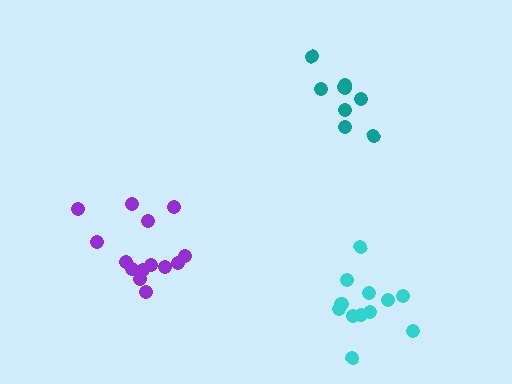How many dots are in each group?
Group 1: 9 dots, Group 2: 12 dots, Group 3: 14 dots (35 total).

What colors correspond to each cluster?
The clusters are colored: teal, cyan, purple.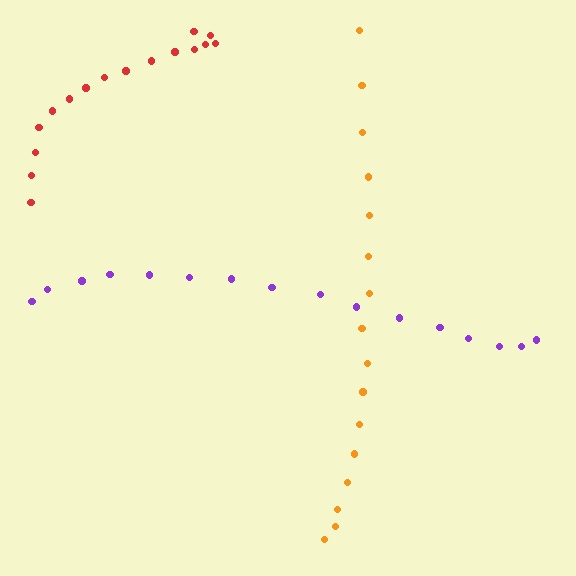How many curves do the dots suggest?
There are 3 distinct paths.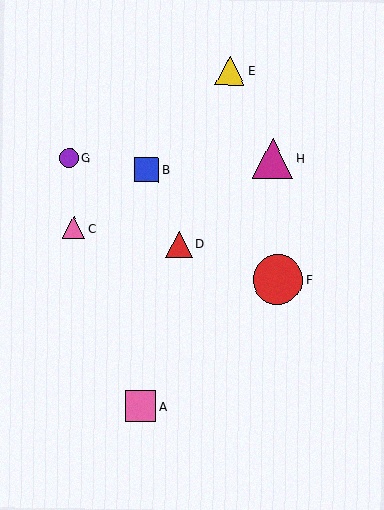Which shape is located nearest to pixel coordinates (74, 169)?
The purple circle (labeled G) at (69, 158) is nearest to that location.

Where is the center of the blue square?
The center of the blue square is at (147, 170).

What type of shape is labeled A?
Shape A is a pink square.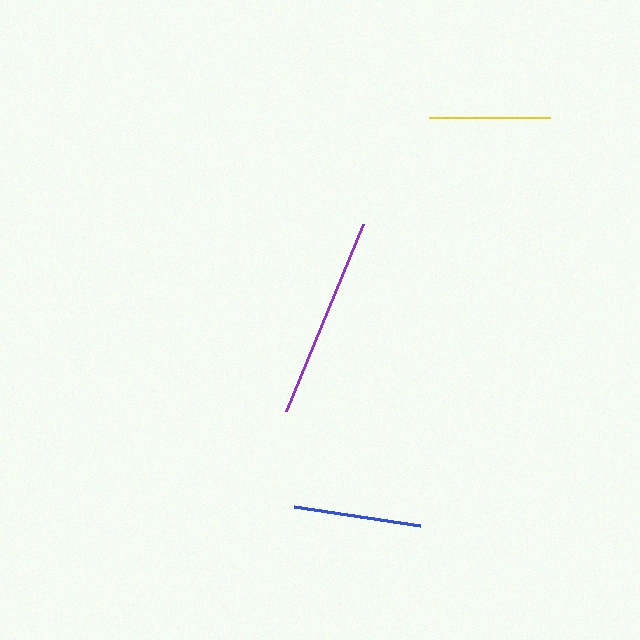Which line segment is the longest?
The purple line is the longest at approximately 203 pixels.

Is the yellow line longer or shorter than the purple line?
The purple line is longer than the yellow line.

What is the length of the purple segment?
The purple segment is approximately 203 pixels long.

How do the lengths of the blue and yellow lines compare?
The blue and yellow lines are approximately the same length.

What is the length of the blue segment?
The blue segment is approximately 128 pixels long.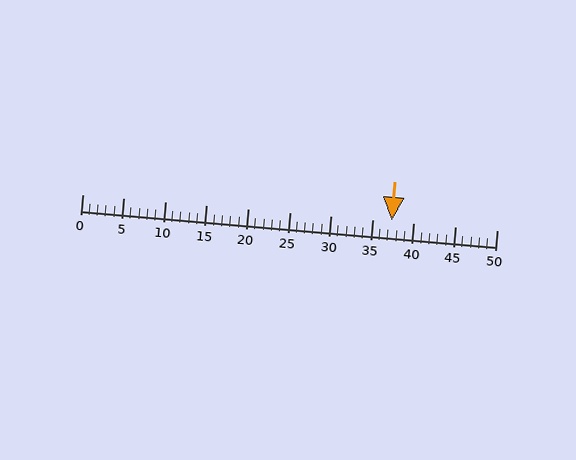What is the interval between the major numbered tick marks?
The major tick marks are spaced 5 units apart.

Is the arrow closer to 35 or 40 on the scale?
The arrow is closer to 35.